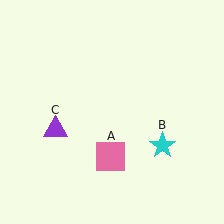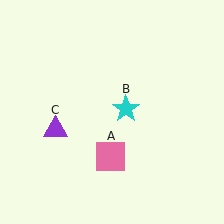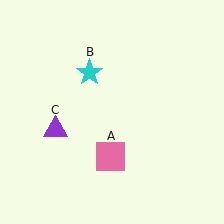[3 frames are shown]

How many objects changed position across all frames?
1 object changed position: cyan star (object B).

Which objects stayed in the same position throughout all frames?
Pink square (object A) and purple triangle (object C) remained stationary.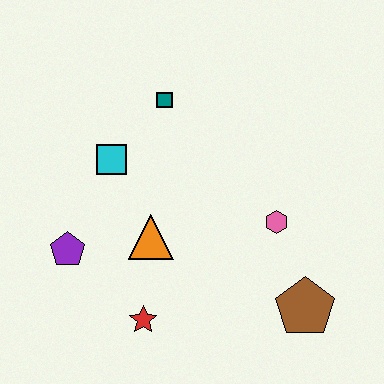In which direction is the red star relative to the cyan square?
The red star is below the cyan square.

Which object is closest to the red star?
The orange triangle is closest to the red star.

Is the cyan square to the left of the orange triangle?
Yes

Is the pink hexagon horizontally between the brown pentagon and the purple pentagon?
Yes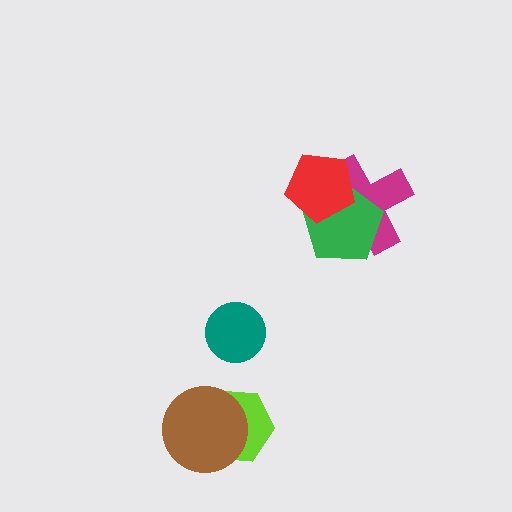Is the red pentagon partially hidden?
No, no other shape covers it.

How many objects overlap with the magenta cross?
2 objects overlap with the magenta cross.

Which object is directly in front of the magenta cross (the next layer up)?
The green pentagon is directly in front of the magenta cross.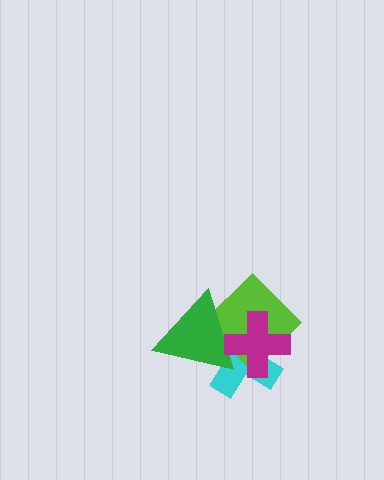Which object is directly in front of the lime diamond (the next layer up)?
The green triangle is directly in front of the lime diamond.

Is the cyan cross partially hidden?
Yes, it is partially covered by another shape.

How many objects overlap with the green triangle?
3 objects overlap with the green triangle.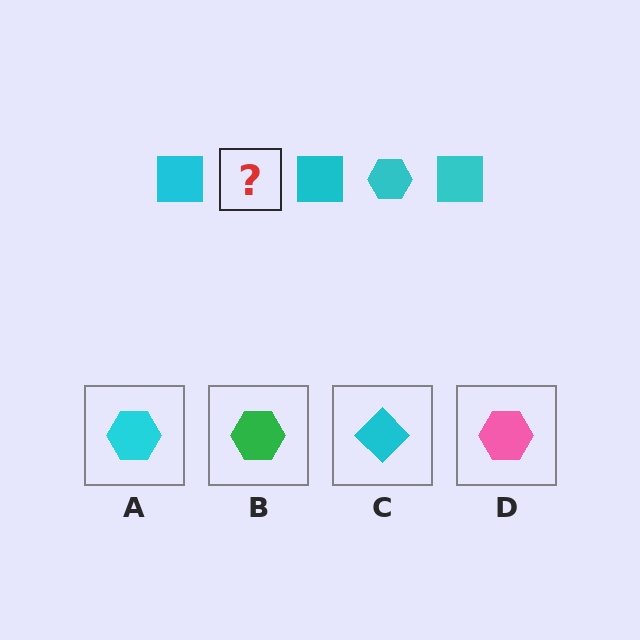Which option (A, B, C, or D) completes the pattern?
A.